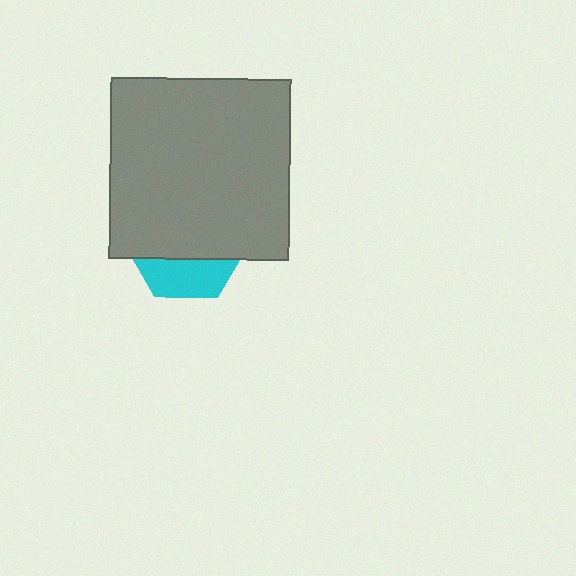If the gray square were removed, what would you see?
You would see the complete cyan hexagon.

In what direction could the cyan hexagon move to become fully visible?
The cyan hexagon could move down. That would shift it out from behind the gray square entirely.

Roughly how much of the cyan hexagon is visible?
A small part of it is visible (roughly 31%).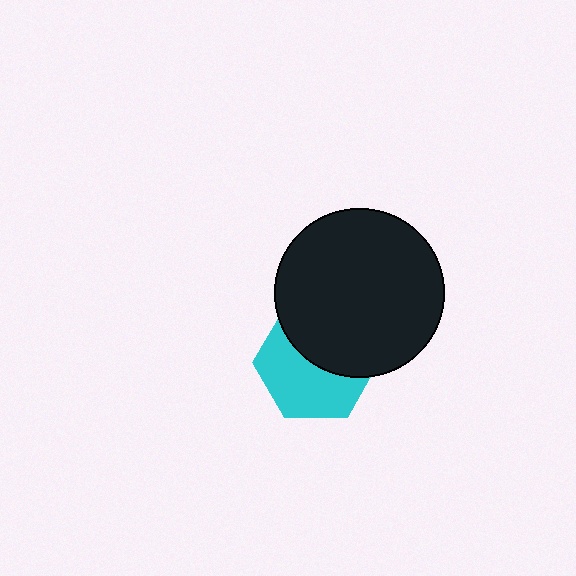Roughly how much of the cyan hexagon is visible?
About half of it is visible (roughly 54%).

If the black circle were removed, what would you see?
You would see the complete cyan hexagon.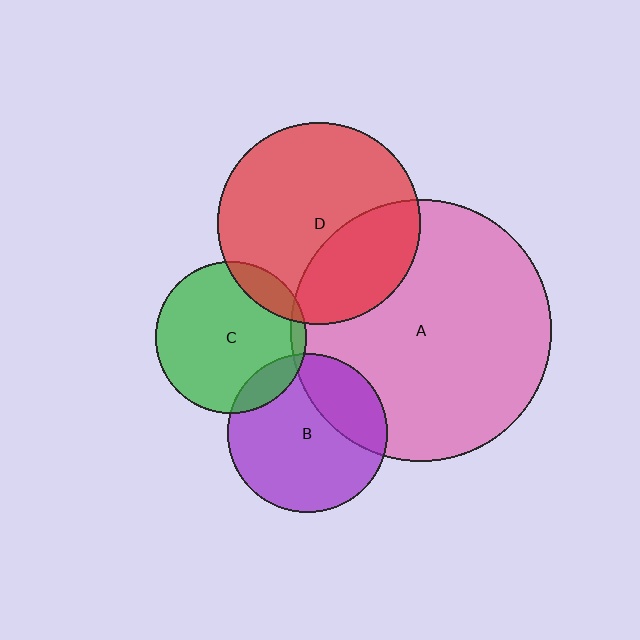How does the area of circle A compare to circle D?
Approximately 1.7 times.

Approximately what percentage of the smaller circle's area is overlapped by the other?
Approximately 30%.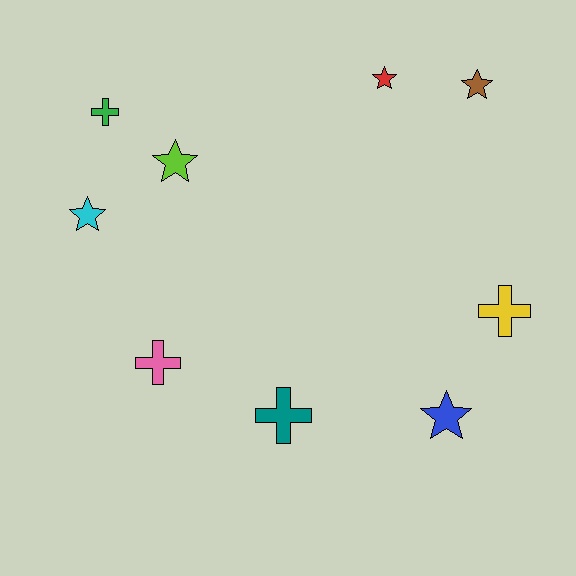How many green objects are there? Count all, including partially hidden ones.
There is 1 green object.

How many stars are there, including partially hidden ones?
There are 5 stars.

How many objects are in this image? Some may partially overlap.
There are 9 objects.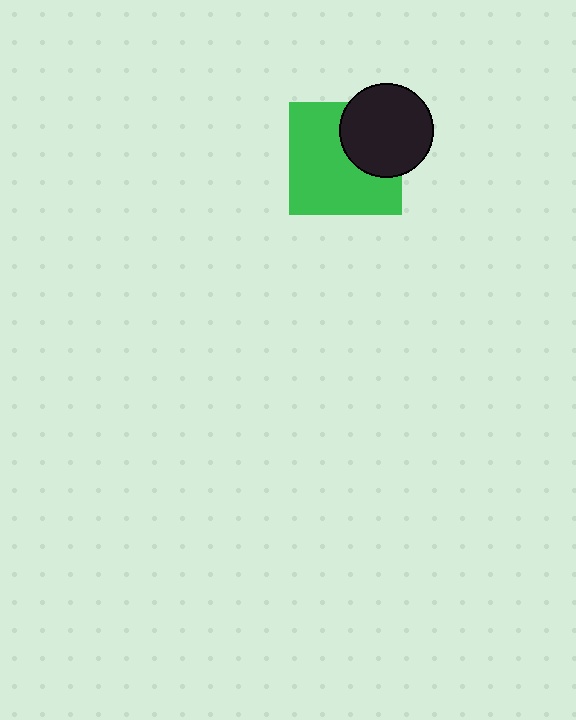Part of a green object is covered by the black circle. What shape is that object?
It is a square.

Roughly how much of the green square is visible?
Most of it is visible (roughly 67%).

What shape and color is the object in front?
The object in front is a black circle.